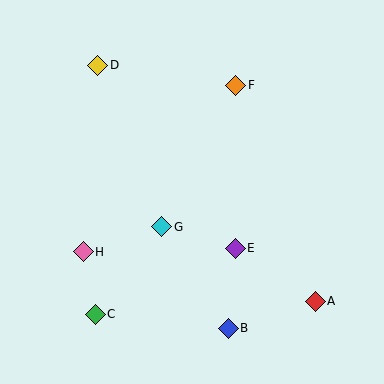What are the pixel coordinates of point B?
Point B is at (228, 328).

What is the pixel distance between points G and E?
The distance between G and E is 77 pixels.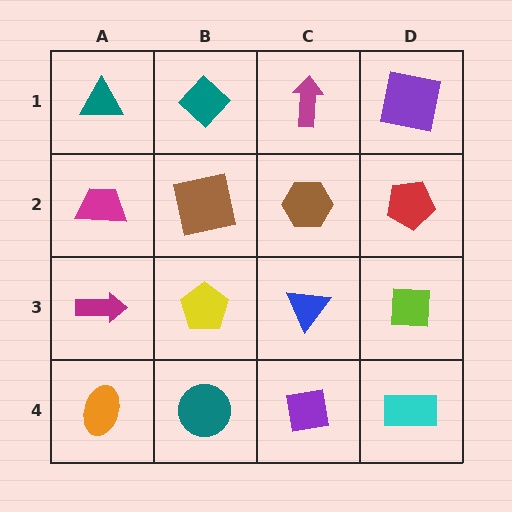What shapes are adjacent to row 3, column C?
A brown hexagon (row 2, column C), a purple square (row 4, column C), a yellow pentagon (row 3, column B), a lime square (row 3, column D).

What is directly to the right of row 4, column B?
A purple square.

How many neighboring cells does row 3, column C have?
4.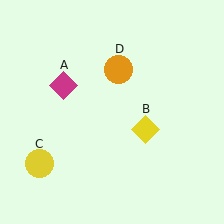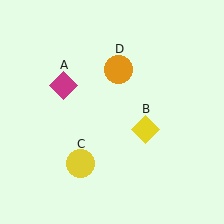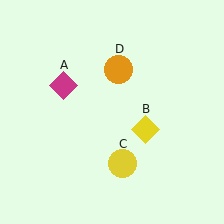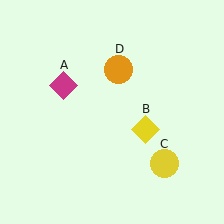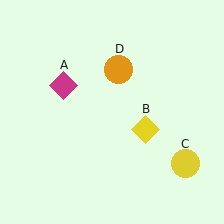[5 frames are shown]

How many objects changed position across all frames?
1 object changed position: yellow circle (object C).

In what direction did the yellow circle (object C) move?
The yellow circle (object C) moved right.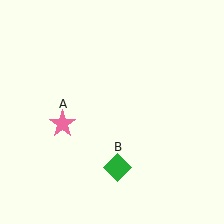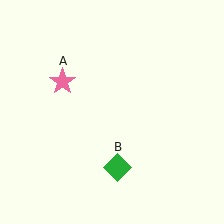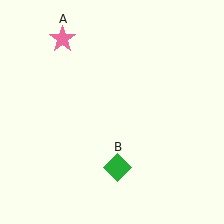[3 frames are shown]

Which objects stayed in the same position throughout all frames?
Green diamond (object B) remained stationary.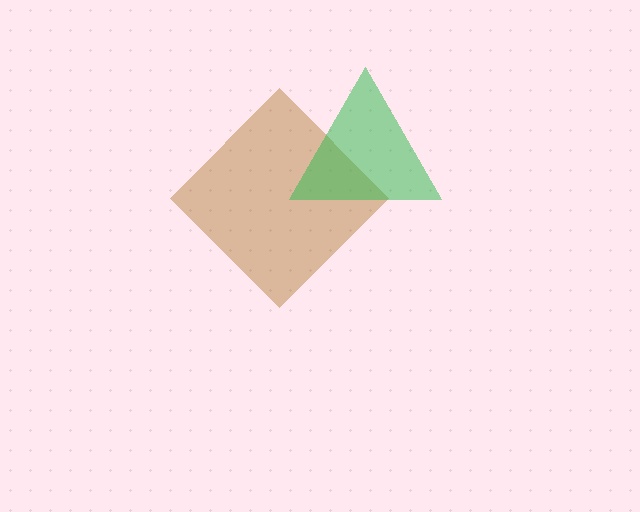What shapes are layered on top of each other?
The layered shapes are: a brown diamond, a green triangle.